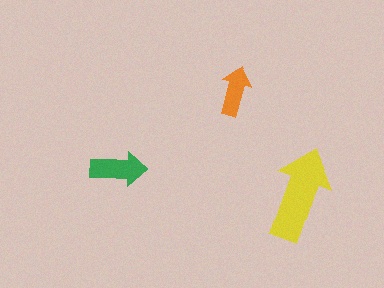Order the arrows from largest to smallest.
the yellow one, the green one, the orange one.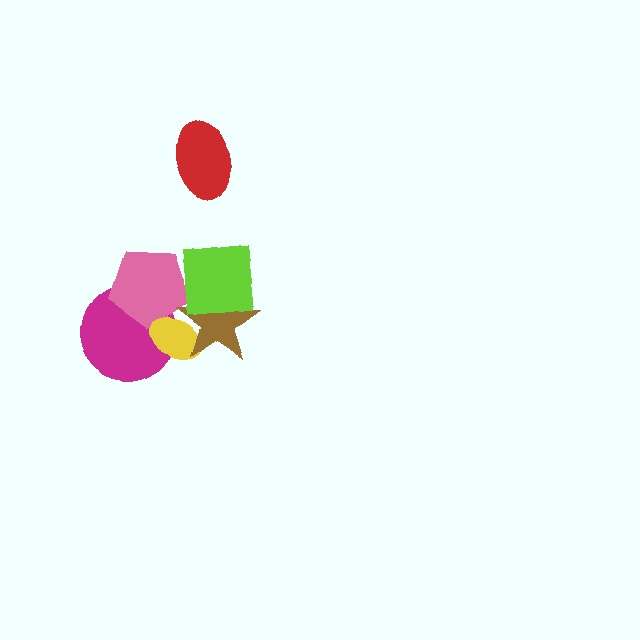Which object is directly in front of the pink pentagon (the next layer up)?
The yellow ellipse is directly in front of the pink pentagon.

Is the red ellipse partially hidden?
No, no other shape covers it.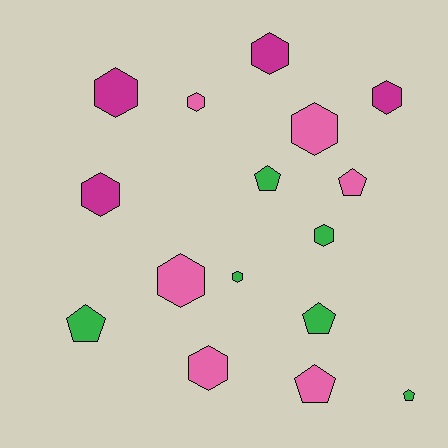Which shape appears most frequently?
Hexagon, with 10 objects.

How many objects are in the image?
There are 16 objects.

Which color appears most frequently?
Pink, with 6 objects.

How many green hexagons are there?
There are 2 green hexagons.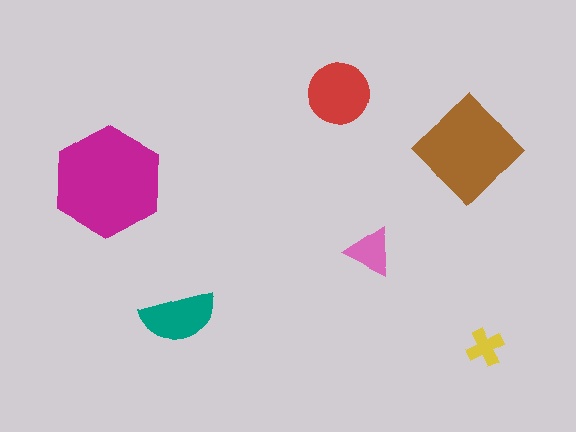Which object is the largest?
The magenta hexagon.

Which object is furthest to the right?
The yellow cross is rightmost.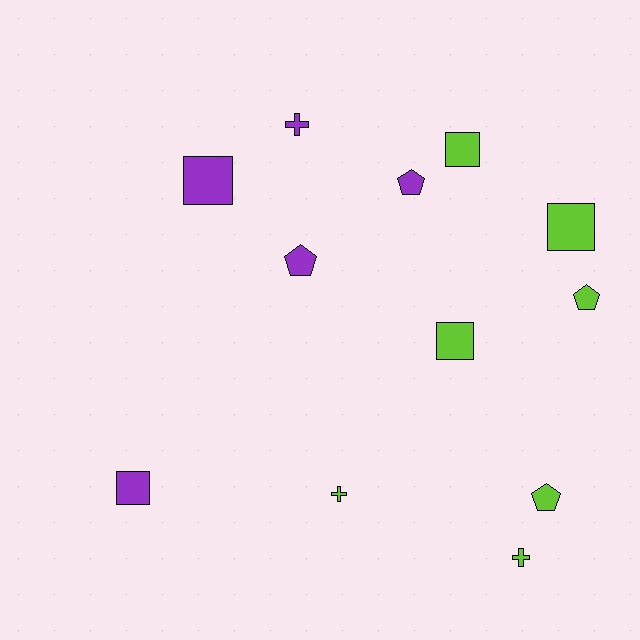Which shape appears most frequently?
Square, with 5 objects.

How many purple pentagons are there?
There are 2 purple pentagons.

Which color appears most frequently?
Lime, with 7 objects.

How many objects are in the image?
There are 12 objects.